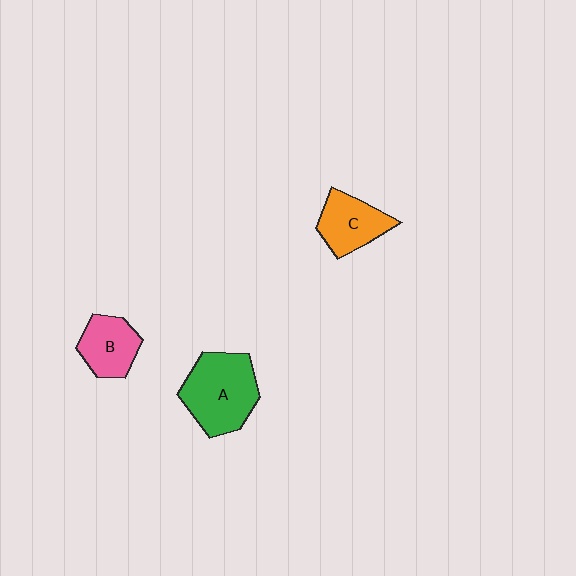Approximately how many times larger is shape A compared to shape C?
Approximately 1.6 times.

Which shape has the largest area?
Shape A (green).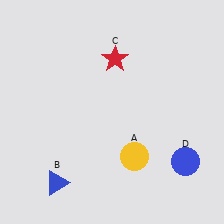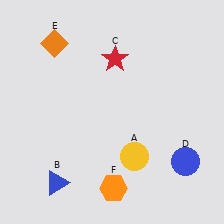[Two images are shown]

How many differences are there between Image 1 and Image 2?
There are 2 differences between the two images.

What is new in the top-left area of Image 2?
An orange diamond (E) was added in the top-left area of Image 2.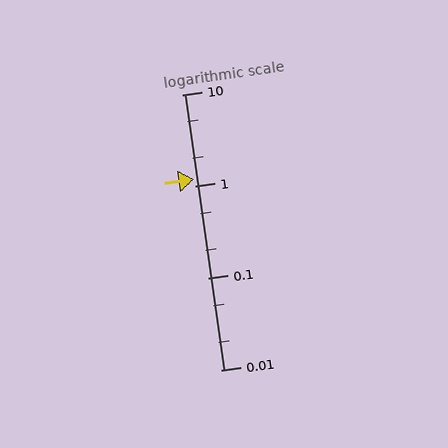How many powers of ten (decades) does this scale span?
The scale spans 3 decades, from 0.01 to 10.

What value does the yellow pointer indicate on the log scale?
The pointer indicates approximately 1.2.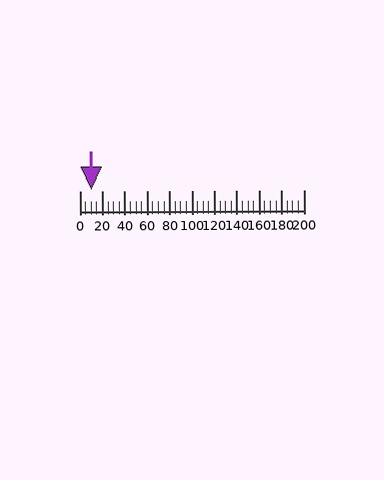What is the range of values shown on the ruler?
The ruler shows values from 0 to 200.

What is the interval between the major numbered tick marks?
The major tick marks are spaced 20 units apart.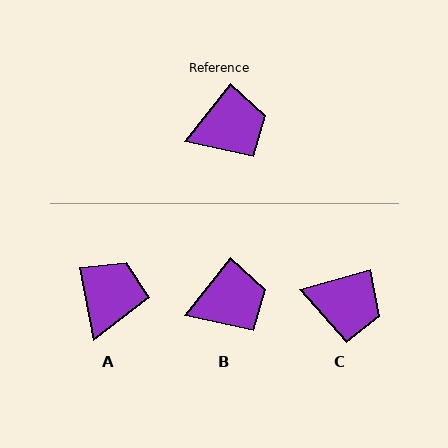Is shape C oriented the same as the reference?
No, it is off by about 36 degrees.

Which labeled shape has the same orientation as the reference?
B.